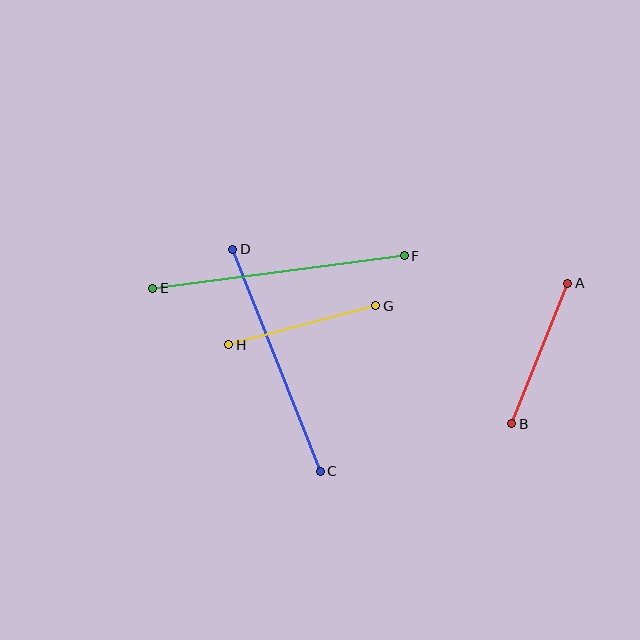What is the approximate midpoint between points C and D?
The midpoint is at approximately (276, 360) pixels.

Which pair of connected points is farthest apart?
Points E and F are farthest apart.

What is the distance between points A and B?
The distance is approximately 152 pixels.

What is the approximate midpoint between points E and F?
The midpoint is at approximately (278, 272) pixels.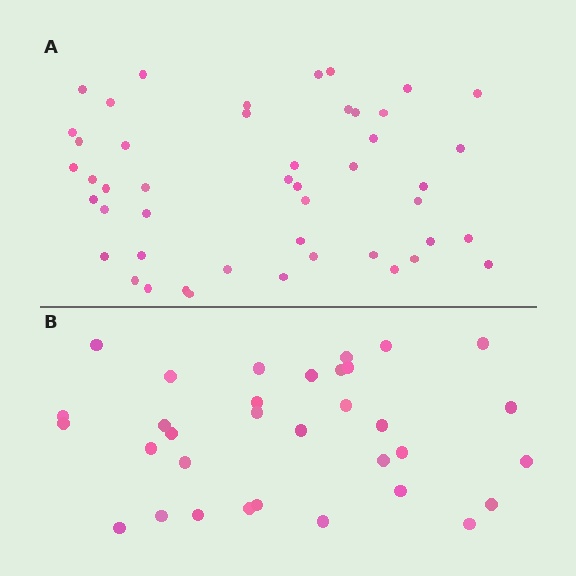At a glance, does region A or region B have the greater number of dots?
Region A (the top region) has more dots.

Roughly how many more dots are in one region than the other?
Region A has approximately 15 more dots than region B.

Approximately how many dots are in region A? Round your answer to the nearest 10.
About 50 dots. (The exact count is 47, which rounds to 50.)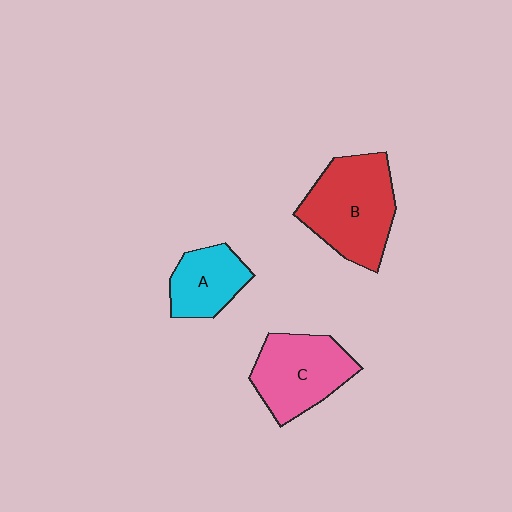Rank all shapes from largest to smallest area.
From largest to smallest: B (red), C (pink), A (cyan).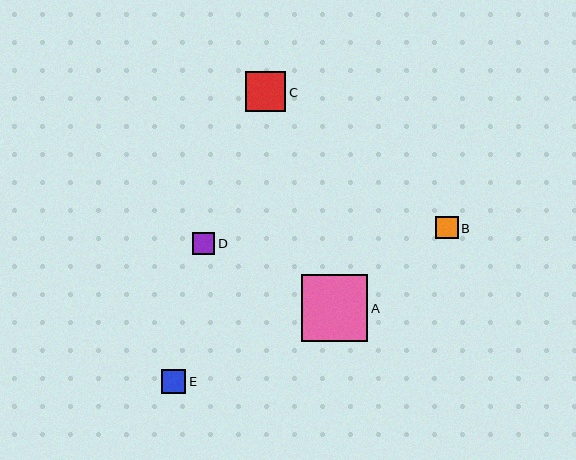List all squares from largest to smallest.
From largest to smallest: A, C, E, B, D.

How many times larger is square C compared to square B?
Square C is approximately 1.8 times the size of square B.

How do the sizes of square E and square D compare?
Square E and square D are approximately the same size.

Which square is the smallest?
Square D is the smallest with a size of approximately 22 pixels.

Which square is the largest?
Square A is the largest with a size of approximately 67 pixels.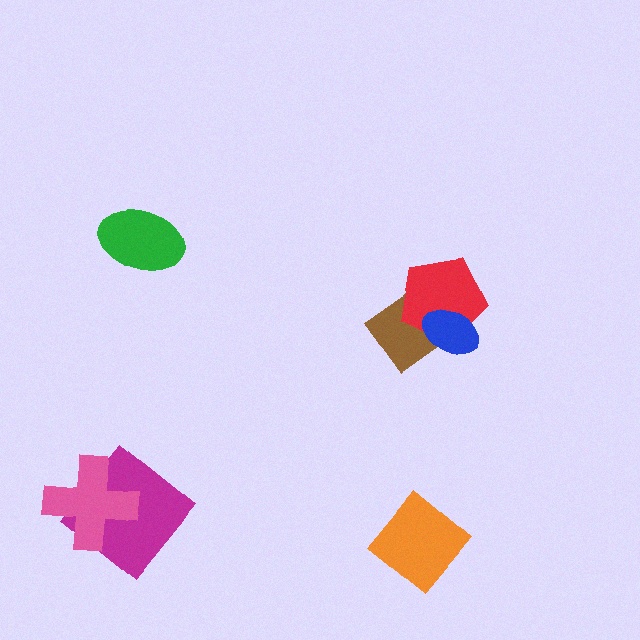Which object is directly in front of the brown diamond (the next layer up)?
The red pentagon is directly in front of the brown diamond.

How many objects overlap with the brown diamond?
2 objects overlap with the brown diamond.